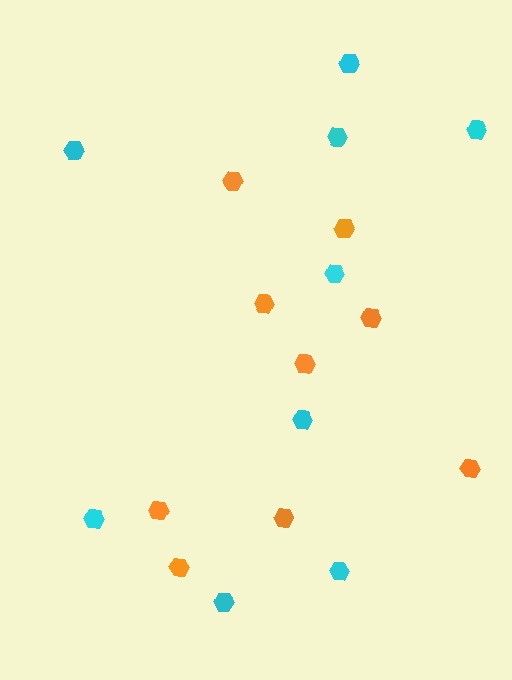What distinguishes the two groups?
There are 2 groups: one group of cyan hexagons (9) and one group of orange hexagons (9).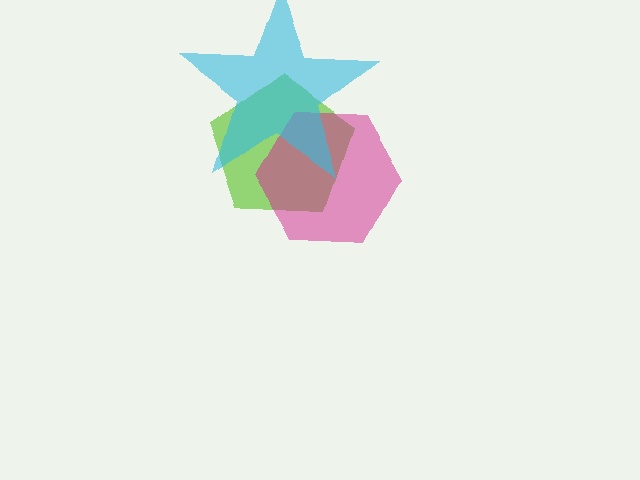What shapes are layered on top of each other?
The layered shapes are: a lime pentagon, a magenta hexagon, a cyan star.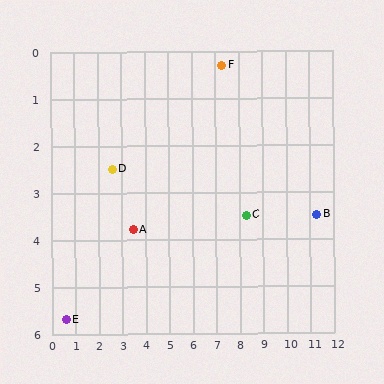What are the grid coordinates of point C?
Point C is at approximately (8.3, 3.5).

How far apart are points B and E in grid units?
Points B and E are about 10.9 grid units apart.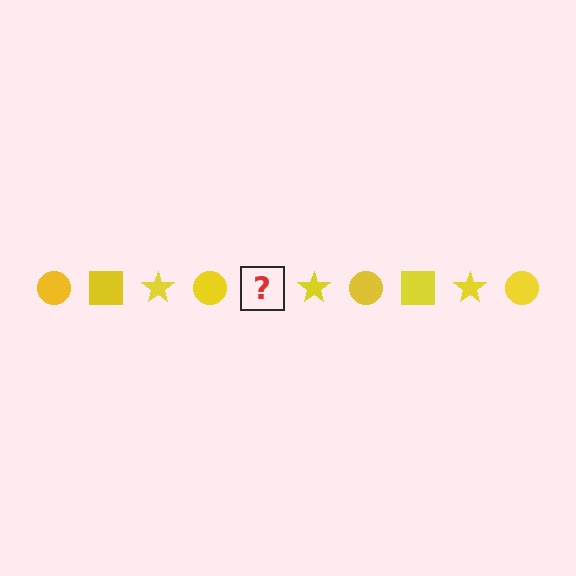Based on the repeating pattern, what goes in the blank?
The blank should be a yellow square.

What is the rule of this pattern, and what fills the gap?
The rule is that the pattern cycles through circle, square, star shapes in yellow. The gap should be filled with a yellow square.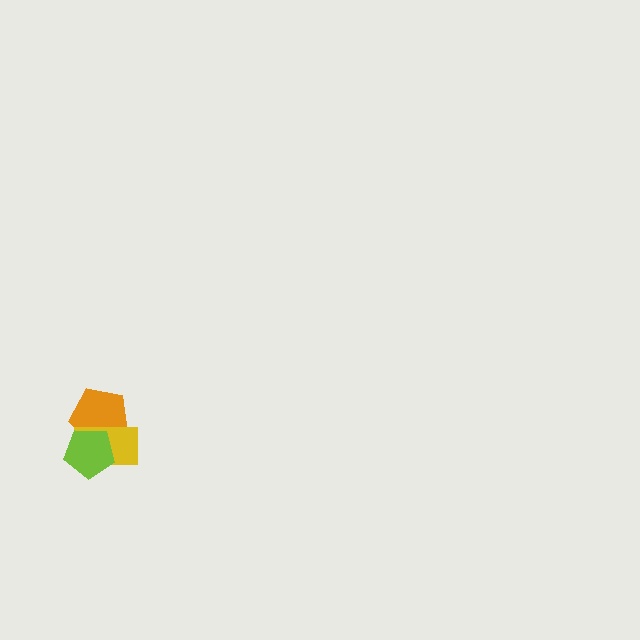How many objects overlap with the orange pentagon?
2 objects overlap with the orange pentagon.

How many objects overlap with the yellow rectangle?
2 objects overlap with the yellow rectangle.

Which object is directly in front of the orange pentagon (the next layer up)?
The yellow rectangle is directly in front of the orange pentagon.